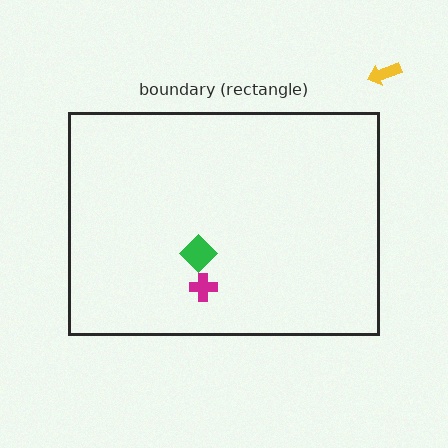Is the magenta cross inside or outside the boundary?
Inside.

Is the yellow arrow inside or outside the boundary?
Outside.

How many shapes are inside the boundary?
2 inside, 1 outside.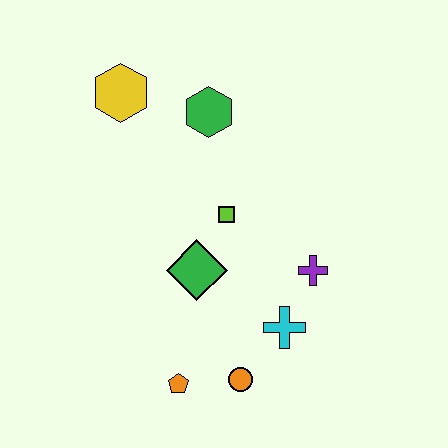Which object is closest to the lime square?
The green diamond is closest to the lime square.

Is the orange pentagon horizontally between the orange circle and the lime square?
No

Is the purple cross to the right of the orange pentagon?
Yes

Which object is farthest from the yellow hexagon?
The orange circle is farthest from the yellow hexagon.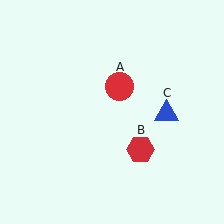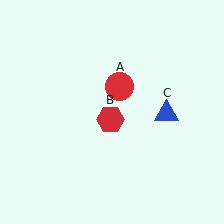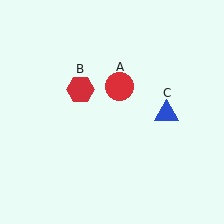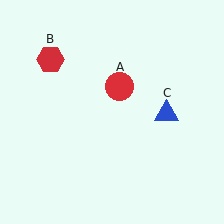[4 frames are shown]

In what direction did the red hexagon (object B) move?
The red hexagon (object B) moved up and to the left.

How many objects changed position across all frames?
1 object changed position: red hexagon (object B).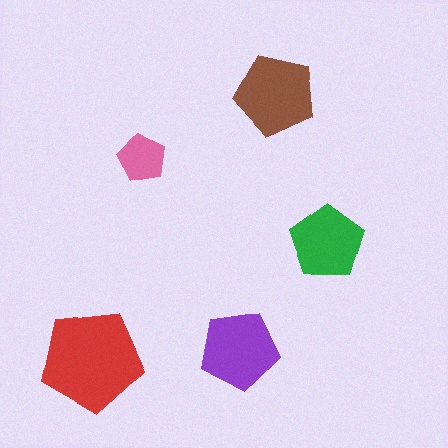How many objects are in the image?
There are 5 objects in the image.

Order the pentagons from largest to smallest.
the red one, the brown one, the purple one, the green one, the pink one.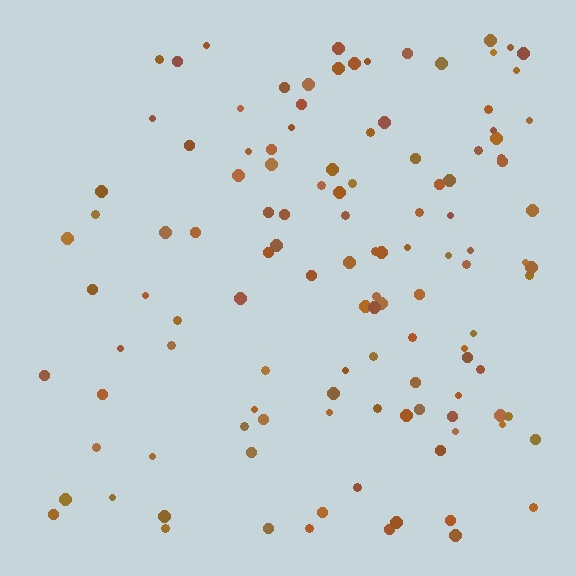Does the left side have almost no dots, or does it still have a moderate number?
Still a moderate number, just noticeably fewer than the right.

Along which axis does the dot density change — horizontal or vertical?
Horizontal.